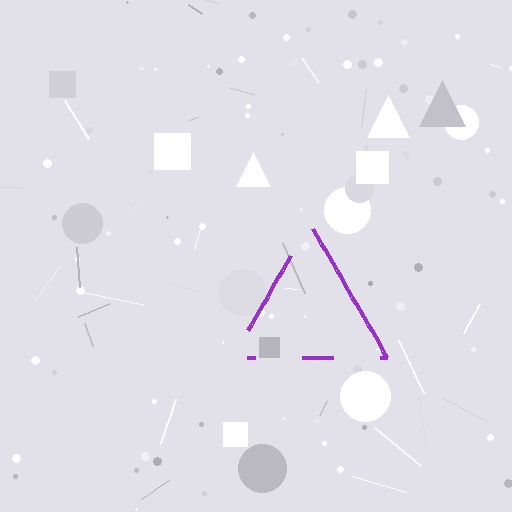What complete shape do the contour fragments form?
The contour fragments form a triangle.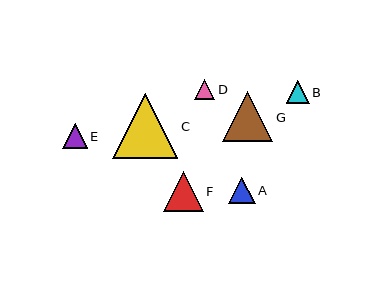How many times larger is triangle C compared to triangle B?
Triangle C is approximately 2.9 times the size of triangle B.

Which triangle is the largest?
Triangle C is the largest with a size of approximately 65 pixels.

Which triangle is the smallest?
Triangle D is the smallest with a size of approximately 20 pixels.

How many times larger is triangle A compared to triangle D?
Triangle A is approximately 1.3 times the size of triangle D.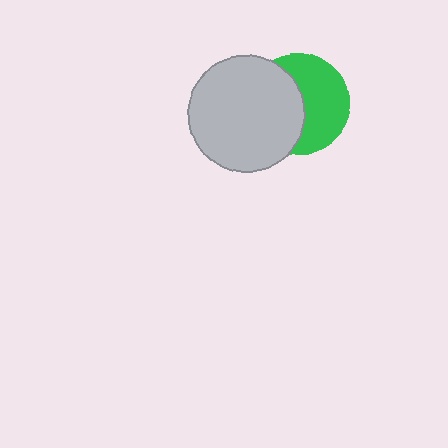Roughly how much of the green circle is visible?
About half of it is visible (roughly 53%).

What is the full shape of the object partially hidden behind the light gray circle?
The partially hidden object is a green circle.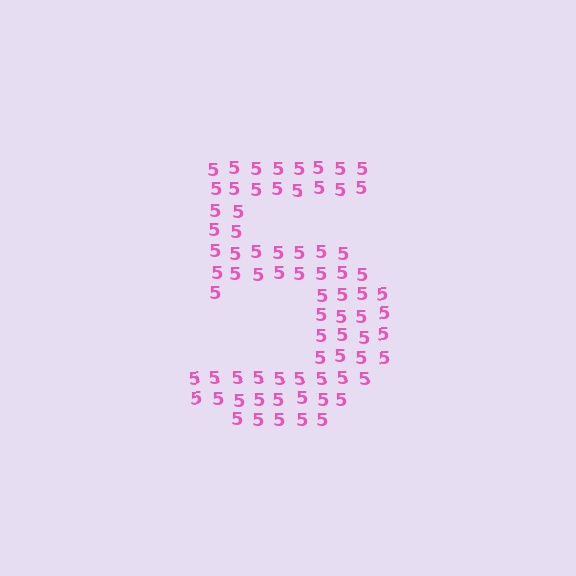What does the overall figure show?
The overall figure shows the digit 5.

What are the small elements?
The small elements are digit 5's.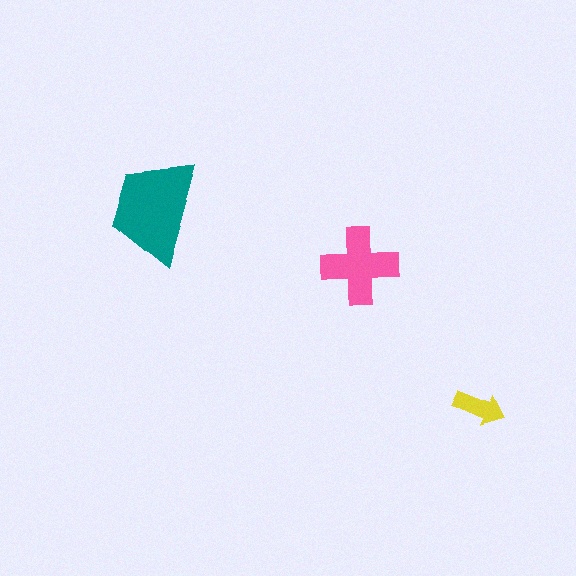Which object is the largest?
The teal trapezoid.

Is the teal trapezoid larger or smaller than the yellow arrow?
Larger.